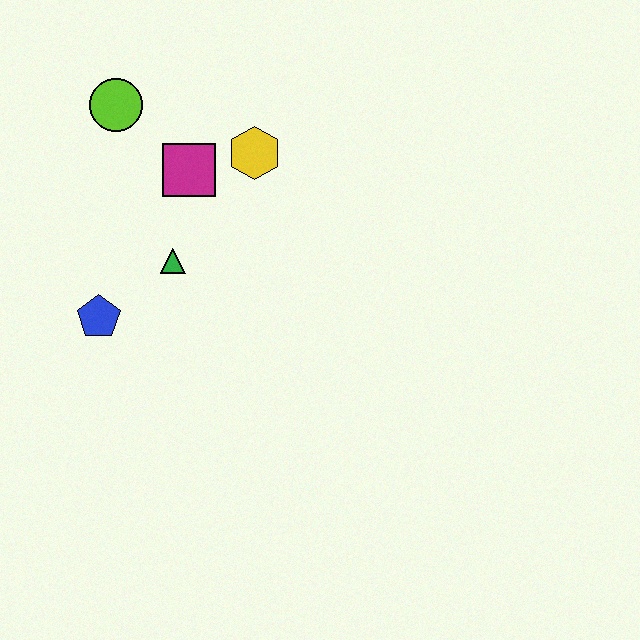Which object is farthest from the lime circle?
The blue pentagon is farthest from the lime circle.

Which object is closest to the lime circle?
The magenta square is closest to the lime circle.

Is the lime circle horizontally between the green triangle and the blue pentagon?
Yes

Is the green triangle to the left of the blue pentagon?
No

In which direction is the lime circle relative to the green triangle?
The lime circle is above the green triangle.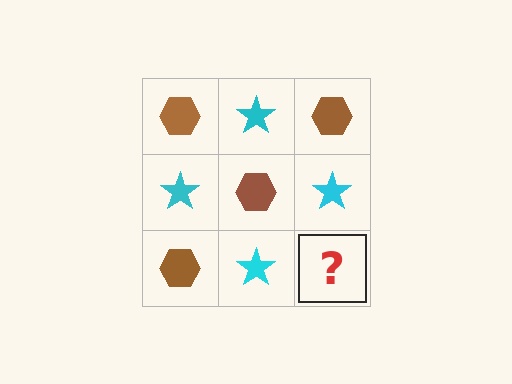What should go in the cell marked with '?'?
The missing cell should contain a brown hexagon.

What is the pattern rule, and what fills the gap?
The rule is that it alternates brown hexagon and cyan star in a checkerboard pattern. The gap should be filled with a brown hexagon.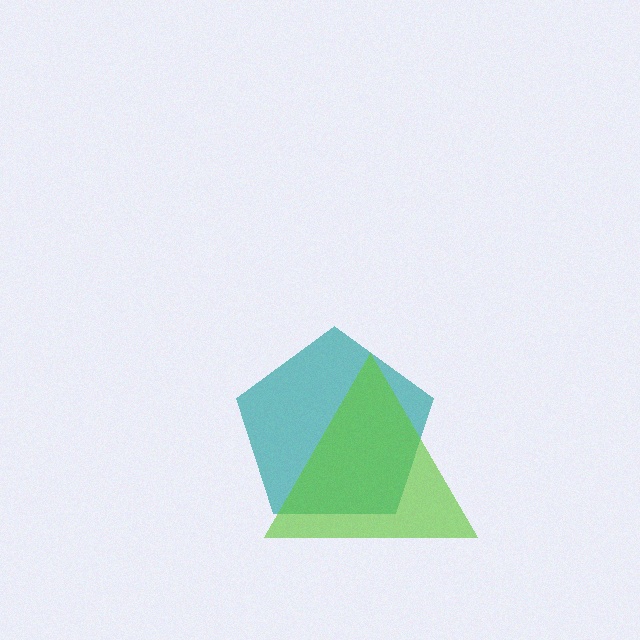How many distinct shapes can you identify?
There are 2 distinct shapes: a teal pentagon, a lime triangle.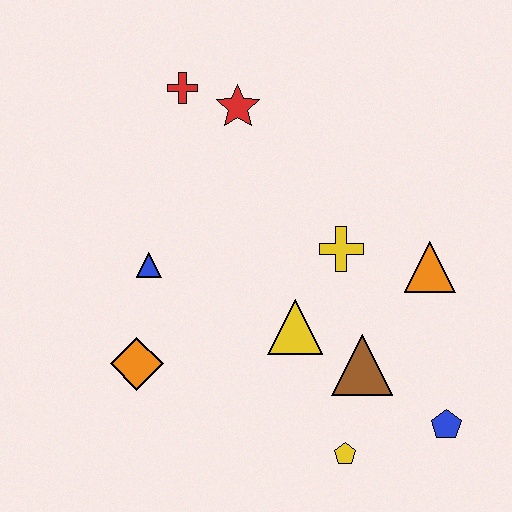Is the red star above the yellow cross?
Yes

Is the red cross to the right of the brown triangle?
No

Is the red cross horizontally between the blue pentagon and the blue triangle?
Yes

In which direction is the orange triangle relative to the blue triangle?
The orange triangle is to the right of the blue triangle.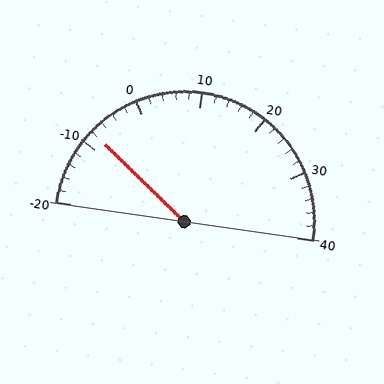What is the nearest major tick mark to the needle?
The nearest major tick mark is -10.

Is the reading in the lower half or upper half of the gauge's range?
The reading is in the lower half of the range (-20 to 40).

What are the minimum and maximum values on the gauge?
The gauge ranges from -20 to 40.